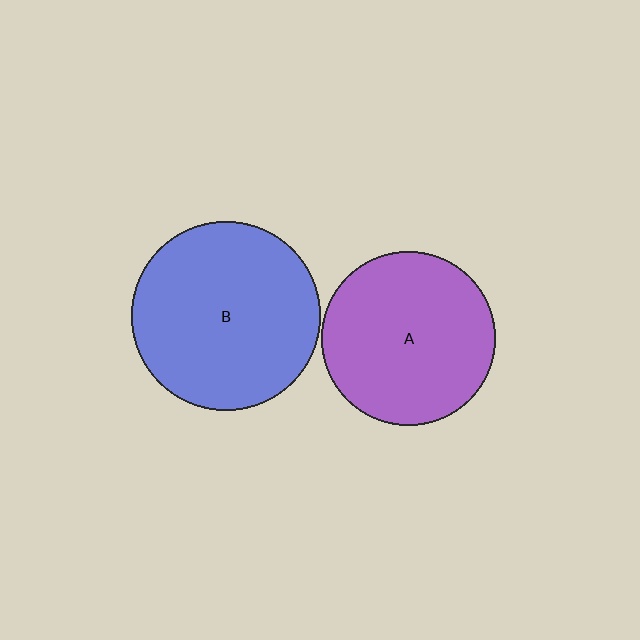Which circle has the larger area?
Circle B (blue).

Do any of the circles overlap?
No, none of the circles overlap.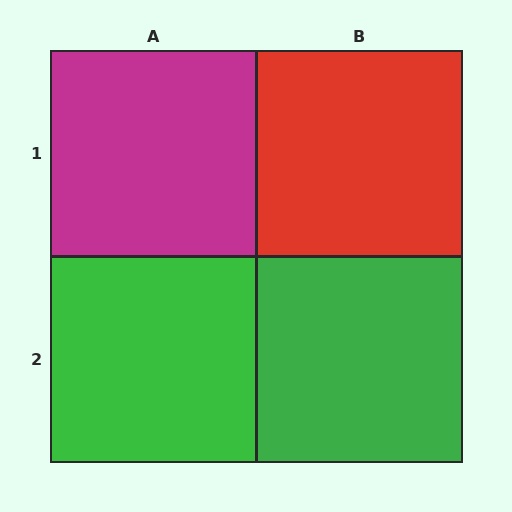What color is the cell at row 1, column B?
Red.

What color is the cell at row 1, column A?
Magenta.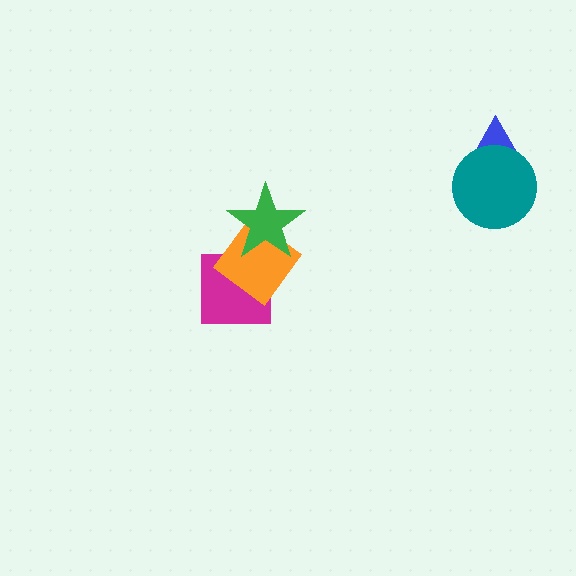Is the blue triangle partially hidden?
Yes, it is partially covered by another shape.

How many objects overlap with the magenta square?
1 object overlaps with the magenta square.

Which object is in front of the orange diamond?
The green star is in front of the orange diamond.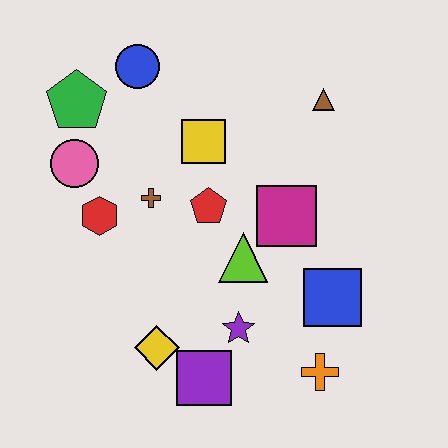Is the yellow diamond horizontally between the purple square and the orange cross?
No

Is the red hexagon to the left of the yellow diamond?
Yes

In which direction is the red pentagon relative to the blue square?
The red pentagon is to the left of the blue square.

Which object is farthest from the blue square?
The green pentagon is farthest from the blue square.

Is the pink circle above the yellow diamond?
Yes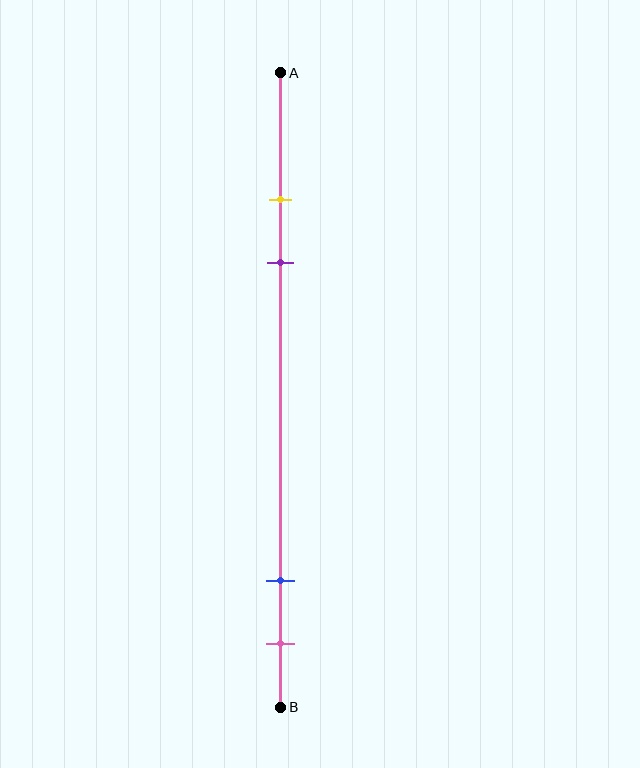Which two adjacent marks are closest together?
The yellow and purple marks are the closest adjacent pair.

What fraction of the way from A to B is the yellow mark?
The yellow mark is approximately 20% (0.2) of the way from A to B.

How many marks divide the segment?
There are 4 marks dividing the segment.